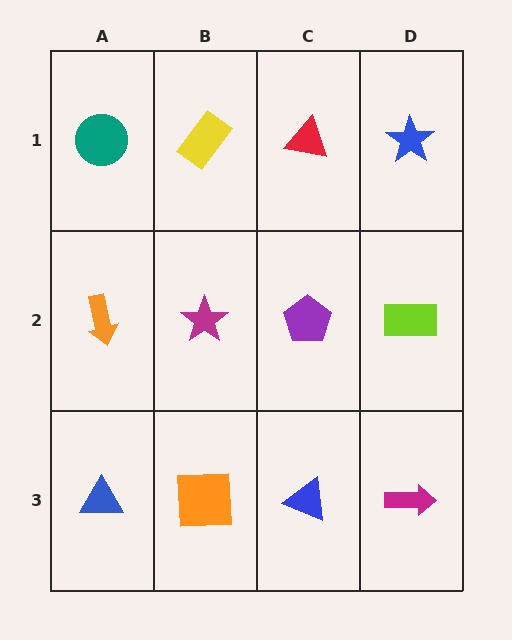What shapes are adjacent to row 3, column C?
A purple pentagon (row 2, column C), an orange square (row 3, column B), a magenta arrow (row 3, column D).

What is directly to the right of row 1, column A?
A yellow rectangle.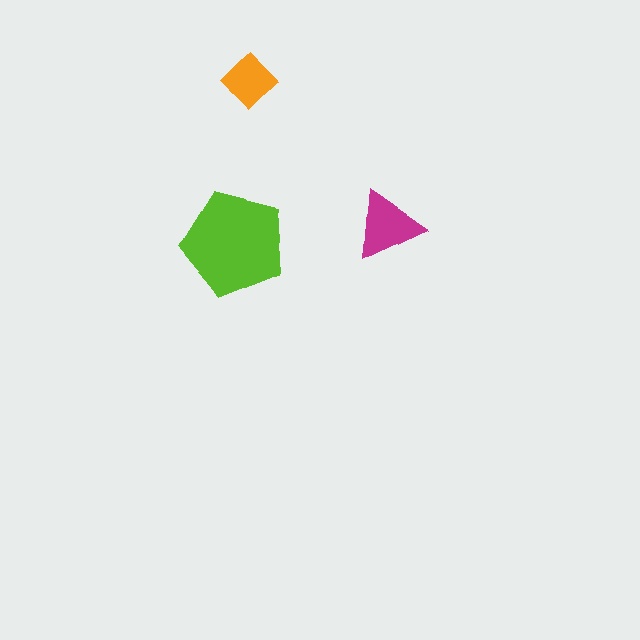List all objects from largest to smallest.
The lime pentagon, the magenta triangle, the orange diamond.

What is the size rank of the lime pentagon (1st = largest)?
1st.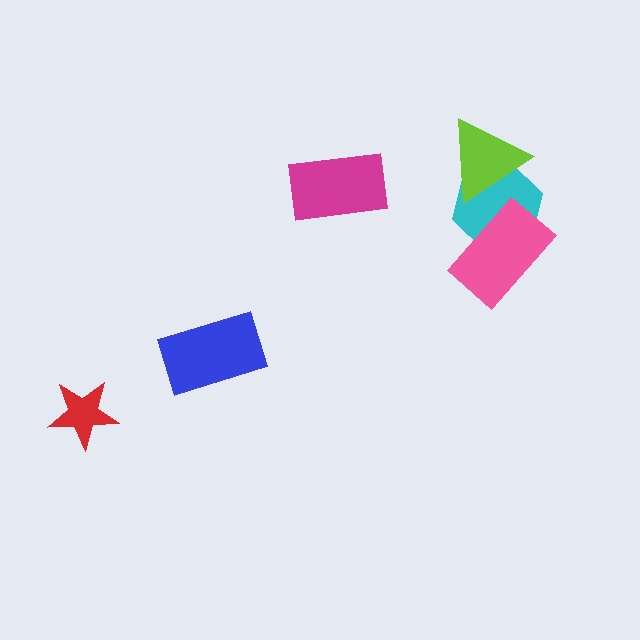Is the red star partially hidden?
No, no other shape covers it.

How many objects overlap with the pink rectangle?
1 object overlaps with the pink rectangle.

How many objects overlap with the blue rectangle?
0 objects overlap with the blue rectangle.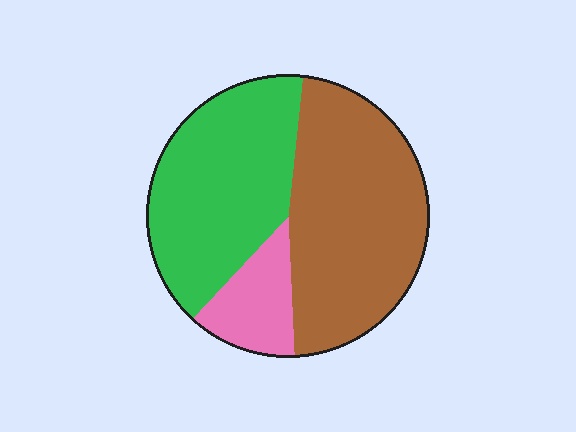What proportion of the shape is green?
Green covers 40% of the shape.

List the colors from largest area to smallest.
From largest to smallest: brown, green, pink.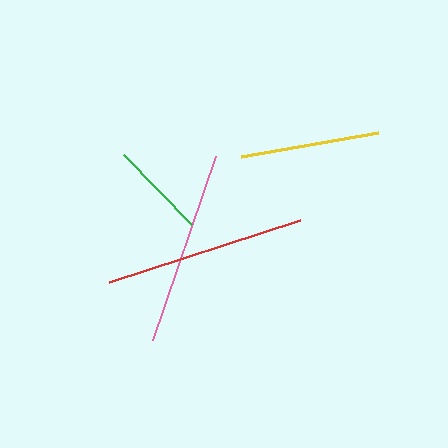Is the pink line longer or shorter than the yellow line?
The pink line is longer than the yellow line.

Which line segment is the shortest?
The green line is the shortest at approximately 98 pixels.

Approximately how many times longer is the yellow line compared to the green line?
The yellow line is approximately 1.4 times the length of the green line.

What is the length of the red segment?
The red segment is approximately 201 pixels long.